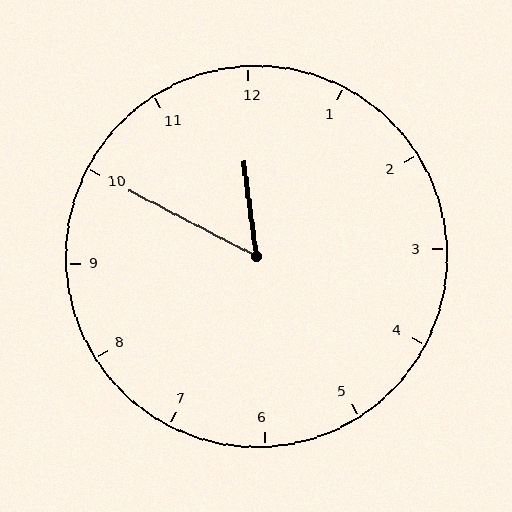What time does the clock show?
11:50.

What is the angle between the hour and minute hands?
Approximately 55 degrees.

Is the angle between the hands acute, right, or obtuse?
It is acute.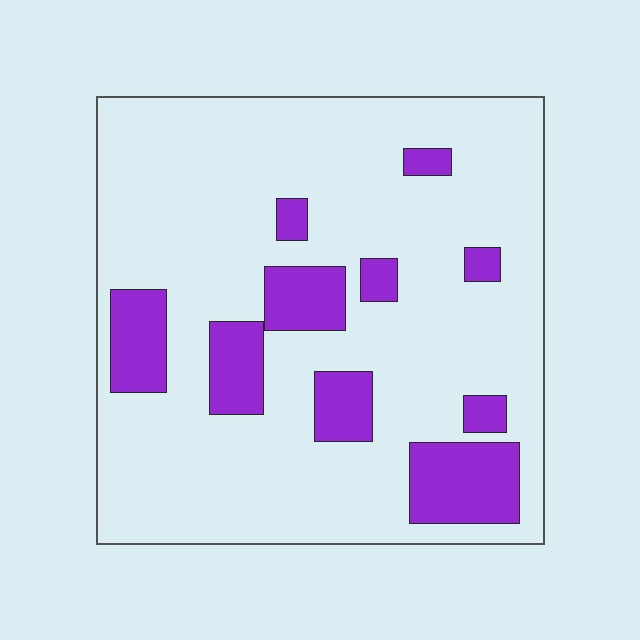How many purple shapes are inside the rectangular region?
10.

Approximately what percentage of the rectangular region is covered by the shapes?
Approximately 20%.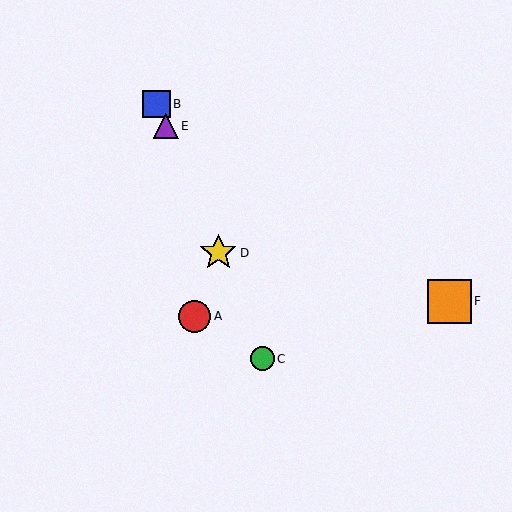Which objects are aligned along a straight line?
Objects B, C, D, E are aligned along a straight line.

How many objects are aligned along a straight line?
4 objects (B, C, D, E) are aligned along a straight line.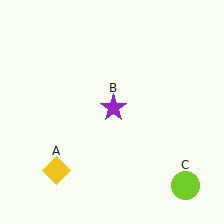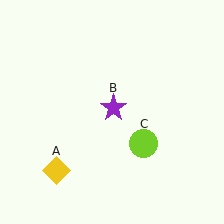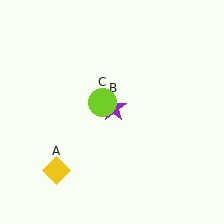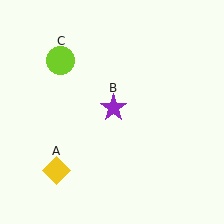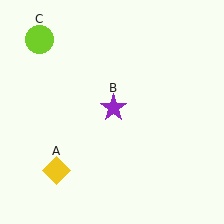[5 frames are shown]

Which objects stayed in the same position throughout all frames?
Yellow diamond (object A) and purple star (object B) remained stationary.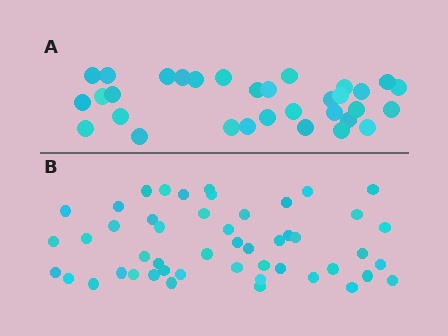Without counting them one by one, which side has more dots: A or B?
Region B (the bottom region) has more dots.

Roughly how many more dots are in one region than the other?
Region B has approximately 15 more dots than region A.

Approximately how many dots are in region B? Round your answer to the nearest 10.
About 50 dots. (The exact count is 49, which rounds to 50.)